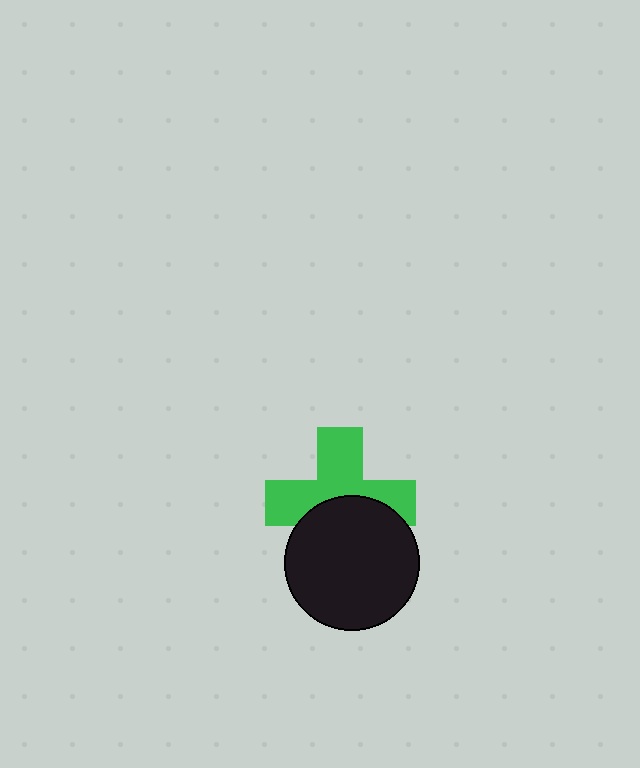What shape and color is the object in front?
The object in front is a black circle.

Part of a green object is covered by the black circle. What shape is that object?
It is a cross.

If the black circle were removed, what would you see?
You would see the complete green cross.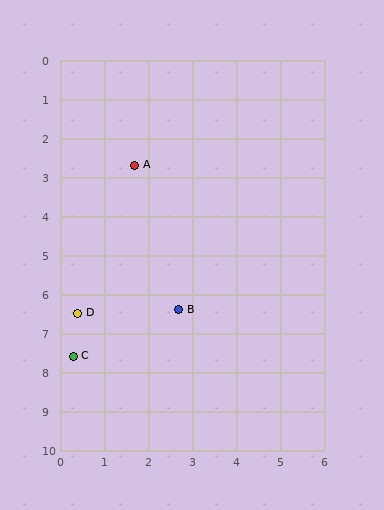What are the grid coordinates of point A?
Point A is at approximately (1.7, 2.7).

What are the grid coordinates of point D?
Point D is at approximately (0.4, 6.5).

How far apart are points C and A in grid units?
Points C and A are about 5.1 grid units apart.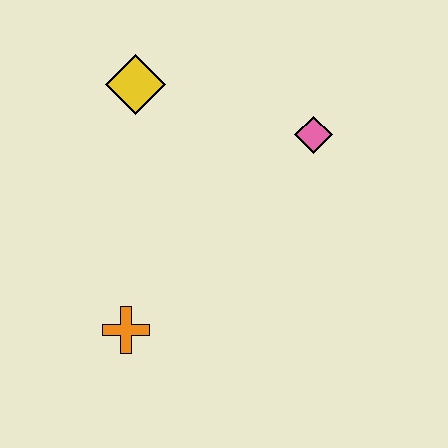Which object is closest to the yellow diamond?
The pink diamond is closest to the yellow diamond.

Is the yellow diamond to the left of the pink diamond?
Yes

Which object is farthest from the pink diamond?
The orange cross is farthest from the pink diamond.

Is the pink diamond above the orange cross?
Yes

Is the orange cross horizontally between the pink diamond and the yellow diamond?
No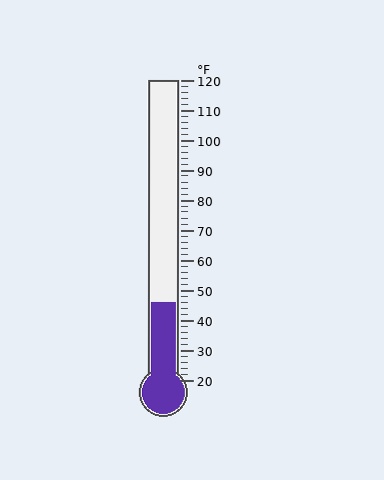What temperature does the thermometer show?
The thermometer shows approximately 46°F.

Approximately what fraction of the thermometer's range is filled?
The thermometer is filled to approximately 25% of its range.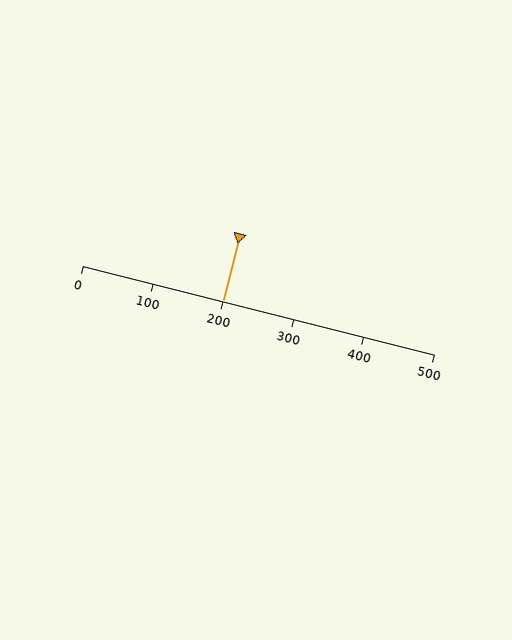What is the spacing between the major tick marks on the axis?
The major ticks are spaced 100 apart.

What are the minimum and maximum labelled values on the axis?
The axis runs from 0 to 500.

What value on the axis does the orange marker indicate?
The marker indicates approximately 200.